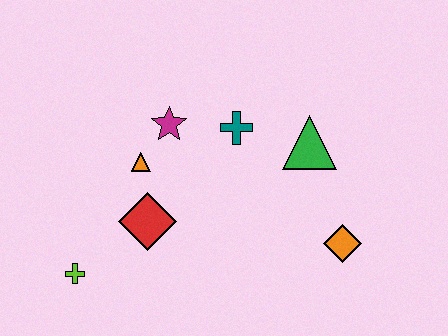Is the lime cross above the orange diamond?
No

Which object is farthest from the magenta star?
The orange diamond is farthest from the magenta star.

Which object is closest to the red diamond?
The orange triangle is closest to the red diamond.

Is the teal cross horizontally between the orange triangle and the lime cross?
No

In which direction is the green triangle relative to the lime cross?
The green triangle is to the right of the lime cross.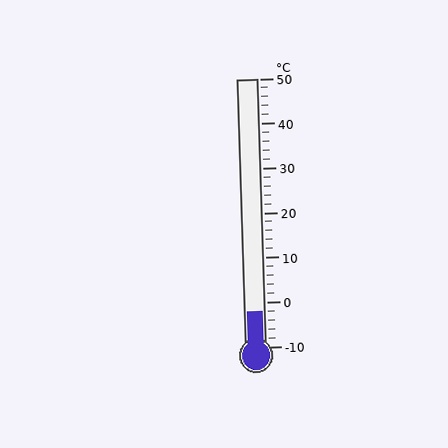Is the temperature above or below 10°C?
The temperature is below 10°C.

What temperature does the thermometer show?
The thermometer shows approximately -2°C.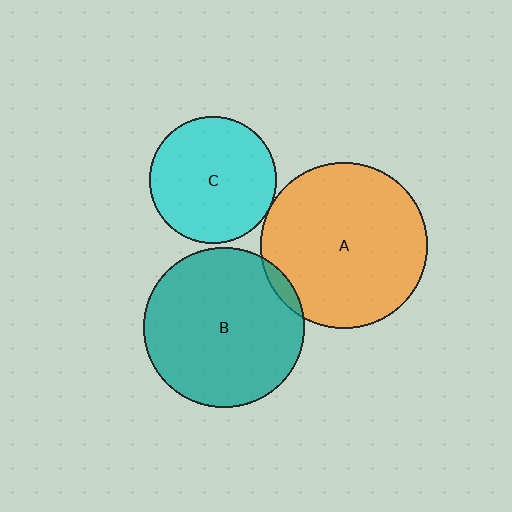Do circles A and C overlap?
Yes.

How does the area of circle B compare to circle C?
Approximately 1.6 times.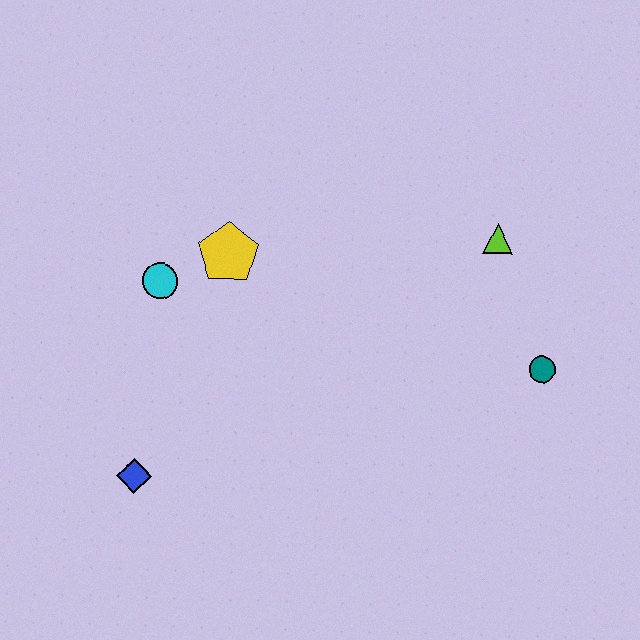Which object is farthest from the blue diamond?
The lime triangle is farthest from the blue diamond.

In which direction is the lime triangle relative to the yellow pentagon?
The lime triangle is to the right of the yellow pentagon.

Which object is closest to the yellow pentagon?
The cyan circle is closest to the yellow pentagon.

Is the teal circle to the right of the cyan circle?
Yes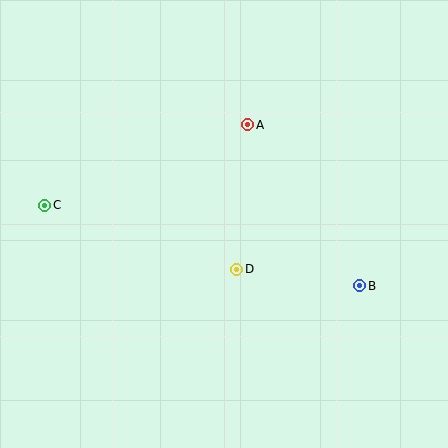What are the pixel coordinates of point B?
Point B is at (360, 286).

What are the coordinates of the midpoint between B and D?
The midpoint between B and D is at (298, 278).